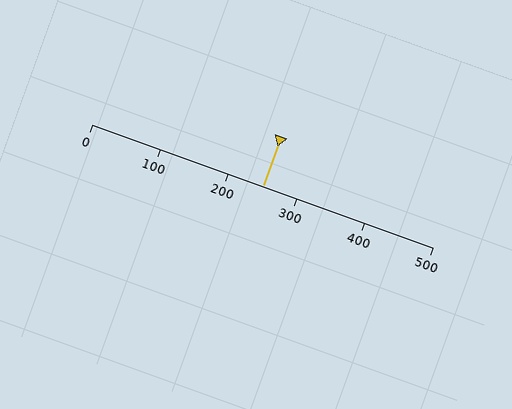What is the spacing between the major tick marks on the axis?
The major ticks are spaced 100 apart.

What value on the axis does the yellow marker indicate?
The marker indicates approximately 250.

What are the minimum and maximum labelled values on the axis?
The axis runs from 0 to 500.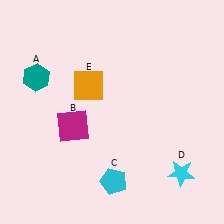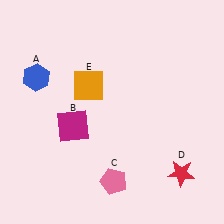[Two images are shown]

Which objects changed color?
A changed from teal to blue. C changed from cyan to pink. D changed from cyan to red.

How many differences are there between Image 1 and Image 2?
There are 3 differences between the two images.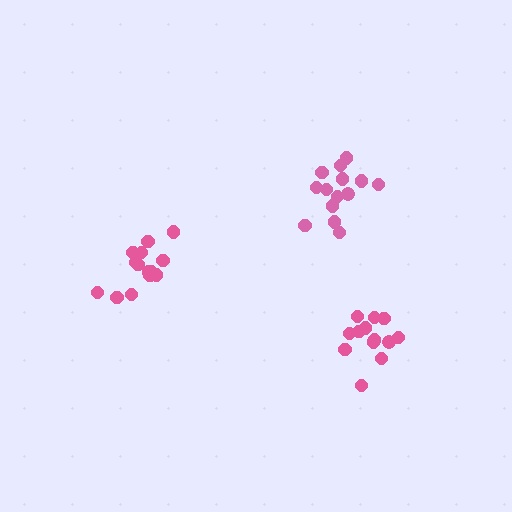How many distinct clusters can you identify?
There are 3 distinct clusters.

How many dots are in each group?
Group 1: 14 dots, Group 2: 14 dots, Group 3: 13 dots (41 total).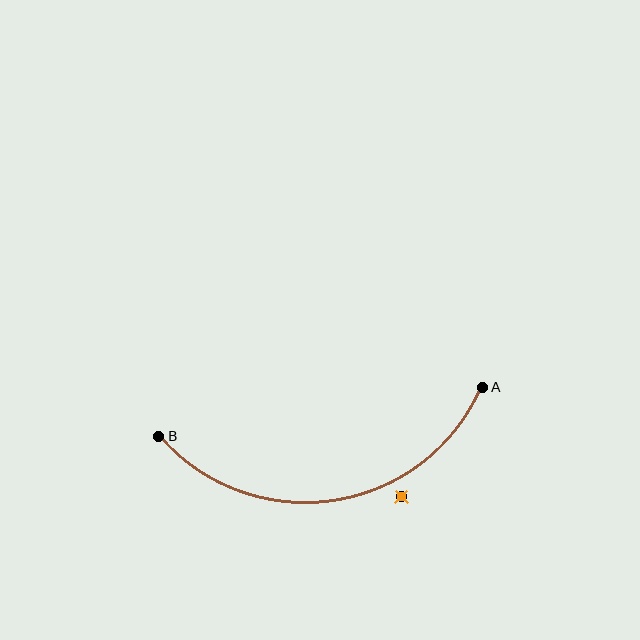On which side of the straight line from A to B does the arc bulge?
The arc bulges below the straight line connecting A and B.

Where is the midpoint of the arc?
The arc midpoint is the point on the curve farthest from the straight line joining A and B. It sits below that line.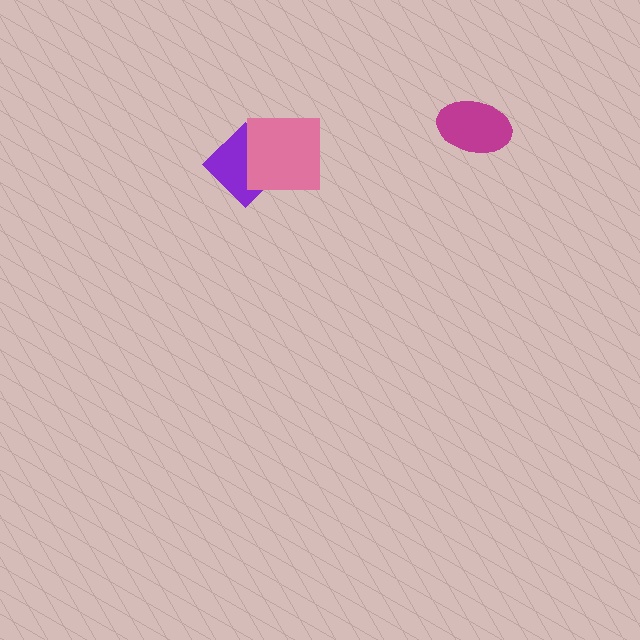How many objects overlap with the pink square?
1 object overlaps with the pink square.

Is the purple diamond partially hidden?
Yes, it is partially covered by another shape.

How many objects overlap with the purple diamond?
1 object overlaps with the purple diamond.